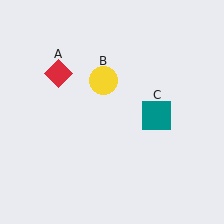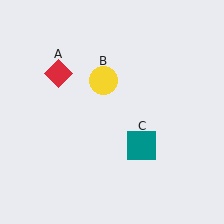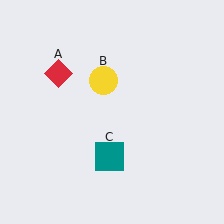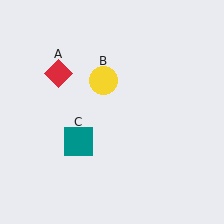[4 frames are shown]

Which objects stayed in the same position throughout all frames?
Red diamond (object A) and yellow circle (object B) remained stationary.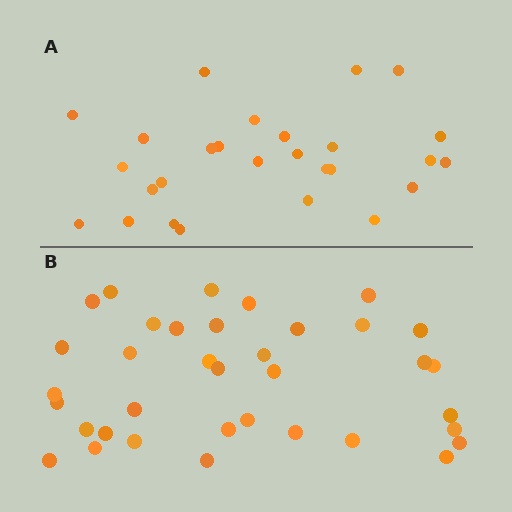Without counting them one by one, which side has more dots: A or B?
Region B (the bottom region) has more dots.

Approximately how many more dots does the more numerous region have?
Region B has roughly 8 or so more dots than region A.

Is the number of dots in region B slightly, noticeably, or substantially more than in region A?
Region B has noticeably more, but not dramatically so. The ratio is roughly 1.3 to 1.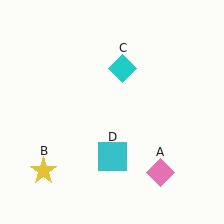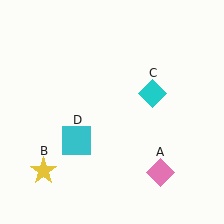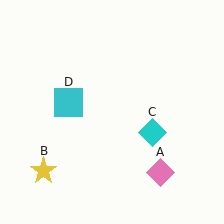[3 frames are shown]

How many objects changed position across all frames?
2 objects changed position: cyan diamond (object C), cyan square (object D).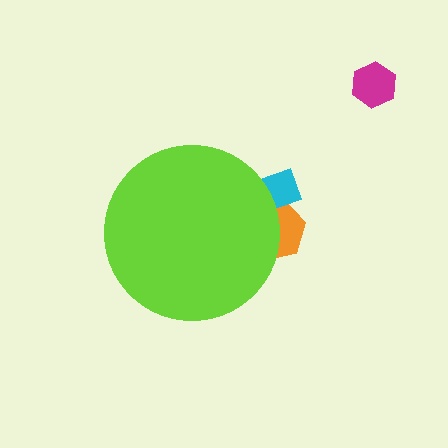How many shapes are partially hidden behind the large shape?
2 shapes are partially hidden.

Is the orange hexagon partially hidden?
Yes, the orange hexagon is partially hidden behind the lime circle.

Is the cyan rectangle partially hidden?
Yes, the cyan rectangle is partially hidden behind the lime circle.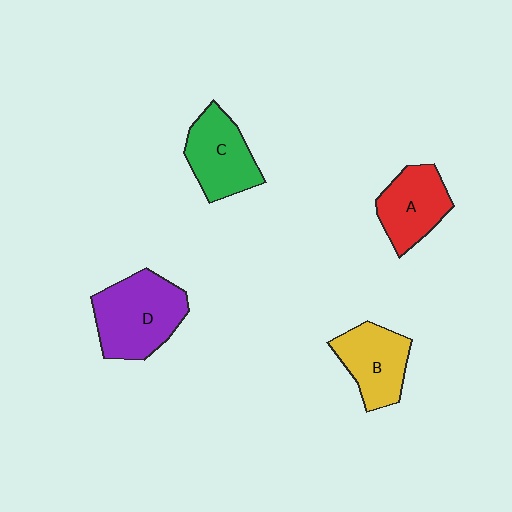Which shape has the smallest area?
Shape A (red).